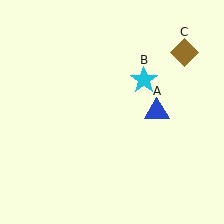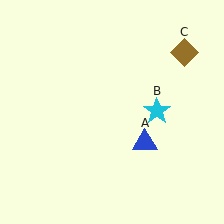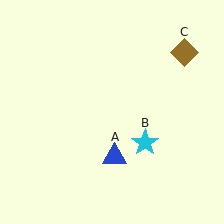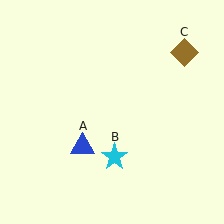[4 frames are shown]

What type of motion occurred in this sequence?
The blue triangle (object A), cyan star (object B) rotated clockwise around the center of the scene.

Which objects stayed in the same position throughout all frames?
Brown diamond (object C) remained stationary.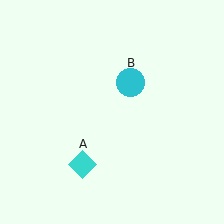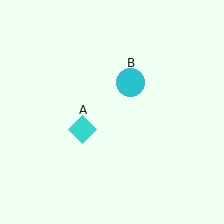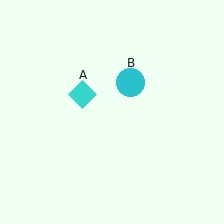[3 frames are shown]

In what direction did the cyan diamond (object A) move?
The cyan diamond (object A) moved up.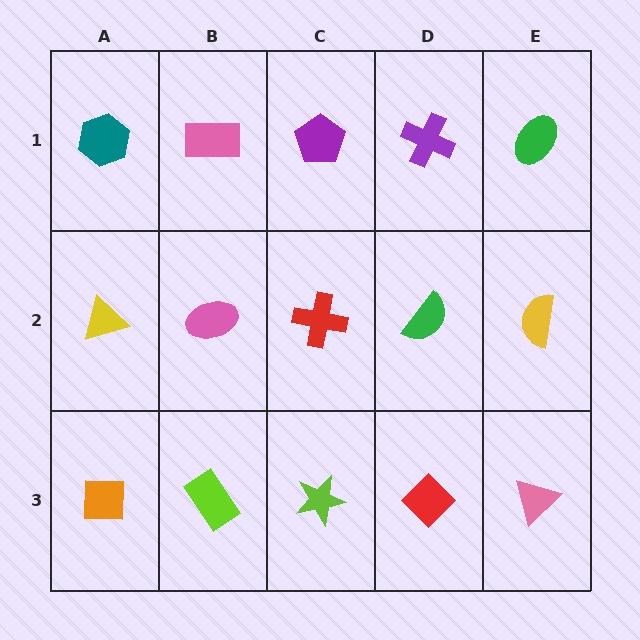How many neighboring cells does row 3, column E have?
2.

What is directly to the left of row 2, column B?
A yellow triangle.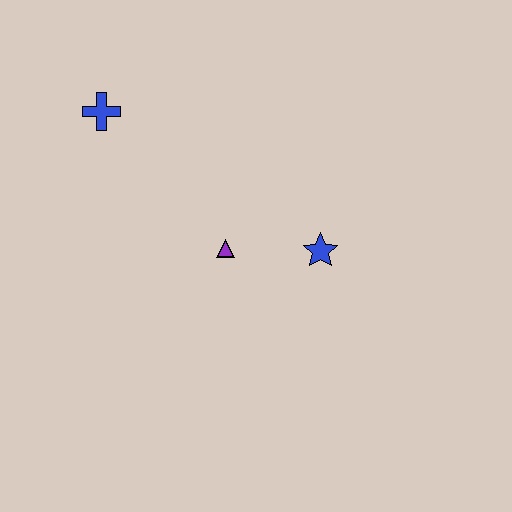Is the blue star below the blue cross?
Yes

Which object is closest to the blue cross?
The purple triangle is closest to the blue cross.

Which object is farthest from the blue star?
The blue cross is farthest from the blue star.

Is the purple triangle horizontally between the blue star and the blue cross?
Yes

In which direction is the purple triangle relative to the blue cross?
The purple triangle is below the blue cross.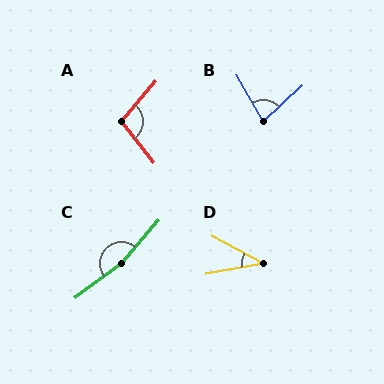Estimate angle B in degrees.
Approximately 77 degrees.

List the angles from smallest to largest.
D (39°), B (77°), A (101°), C (167°).